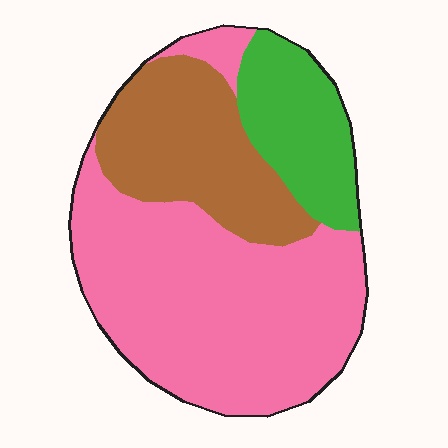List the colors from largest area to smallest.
From largest to smallest: pink, brown, green.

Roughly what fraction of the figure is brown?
Brown takes up about one quarter (1/4) of the figure.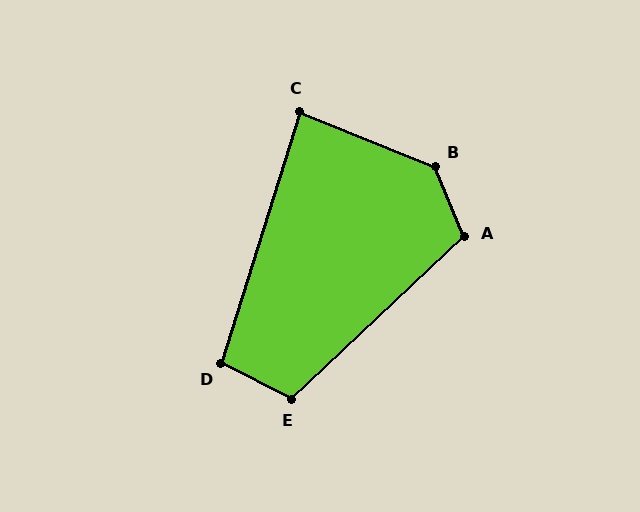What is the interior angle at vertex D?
Approximately 100 degrees (obtuse).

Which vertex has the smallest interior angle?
C, at approximately 85 degrees.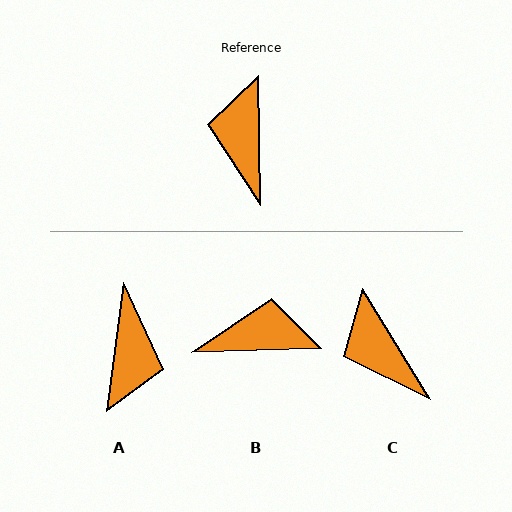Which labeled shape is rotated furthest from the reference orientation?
A, about 172 degrees away.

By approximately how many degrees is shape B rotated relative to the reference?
Approximately 89 degrees clockwise.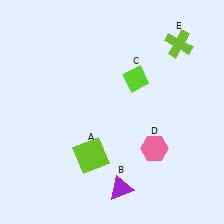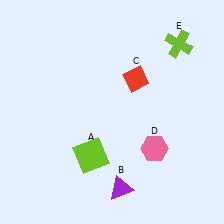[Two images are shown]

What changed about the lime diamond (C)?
In Image 1, C is lime. In Image 2, it changed to red.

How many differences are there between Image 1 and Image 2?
There is 1 difference between the two images.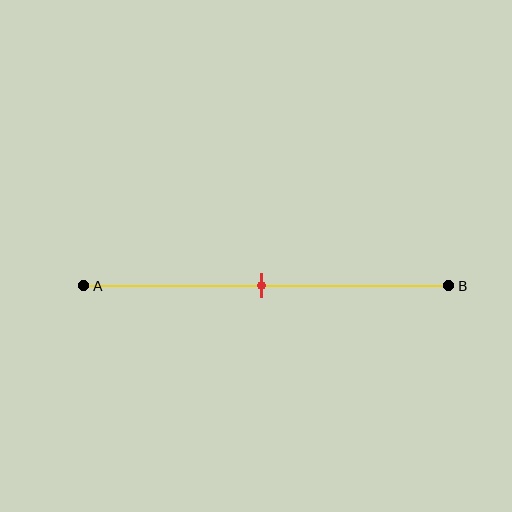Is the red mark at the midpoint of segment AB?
Yes, the mark is approximately at the midpoint.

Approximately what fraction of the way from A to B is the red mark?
The red mark is approximately 50% of the way from A to B.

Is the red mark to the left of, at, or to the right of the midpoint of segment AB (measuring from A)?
The red mark is approximately at the midpoint of segment AB.